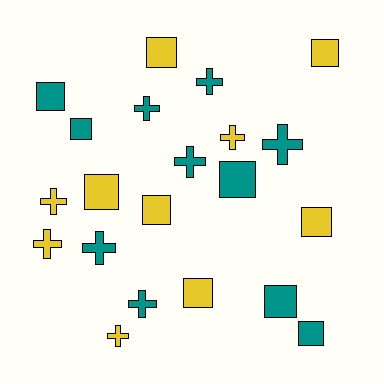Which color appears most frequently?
Teal, with 11 objects.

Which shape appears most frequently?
Square, with 11 objects.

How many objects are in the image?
There are 21 objects.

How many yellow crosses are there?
There are 4 yellow crosses.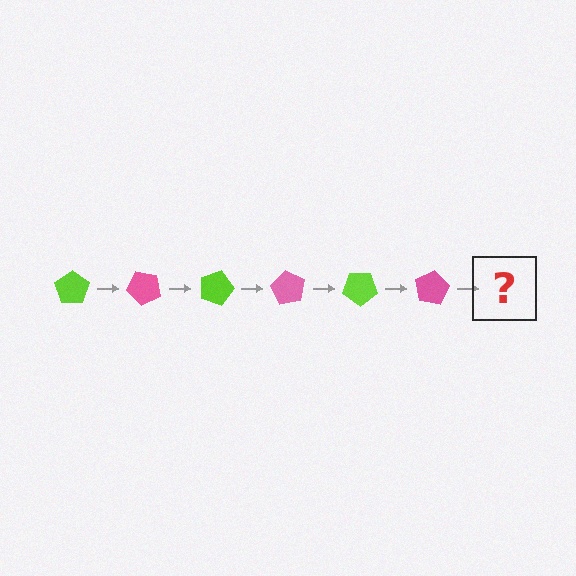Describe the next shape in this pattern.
It should be a lime pentagon, rotated 270 degrees from the start.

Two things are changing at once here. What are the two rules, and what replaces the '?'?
The two rules are that it rotates 45 degrees each step and the color cycles through lime and pink. The '?' should be a lime pentagon, rotated 270 degrees from the start.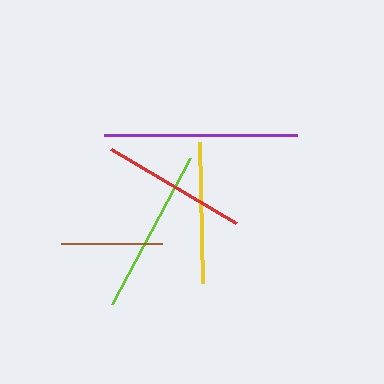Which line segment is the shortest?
The brown line is the shortest at approximately 101 pixels.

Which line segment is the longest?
The purple line is the longest at approximately 193 pixels.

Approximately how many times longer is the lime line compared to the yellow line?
The lime line is approximately 1.2 times the length of the yellow line.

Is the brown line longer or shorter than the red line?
The red line is longer than the brown line.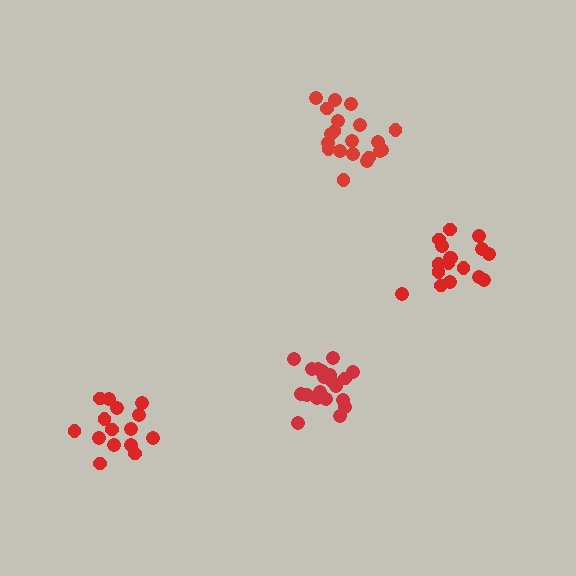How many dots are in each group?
Group 1: 20 dots, Group 2: 15 dots, Group 3: 17 dots, Group 4: 20 dots (72 total).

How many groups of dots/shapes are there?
There are 4 groups.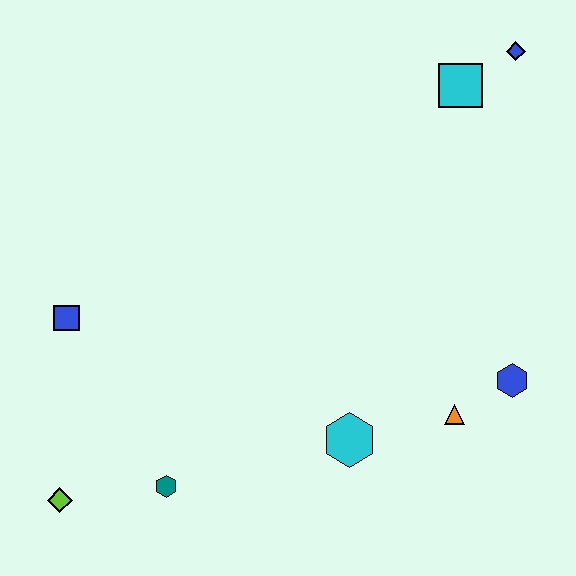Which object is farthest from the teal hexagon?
The blue diamond is farthest from the teal hexagon.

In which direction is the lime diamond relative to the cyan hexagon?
The lime diamond is to the left of the cyan hexagon.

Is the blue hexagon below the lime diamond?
No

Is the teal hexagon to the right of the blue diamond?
No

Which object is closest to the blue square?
The lime diamond is closest to the blue square.